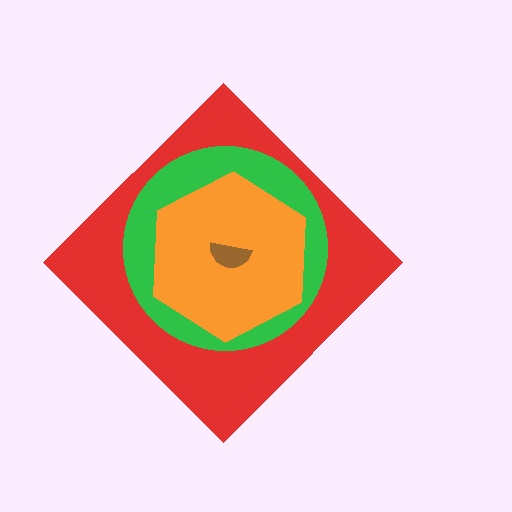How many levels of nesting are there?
4.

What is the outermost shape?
The red diamond.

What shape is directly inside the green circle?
The orange hexagon.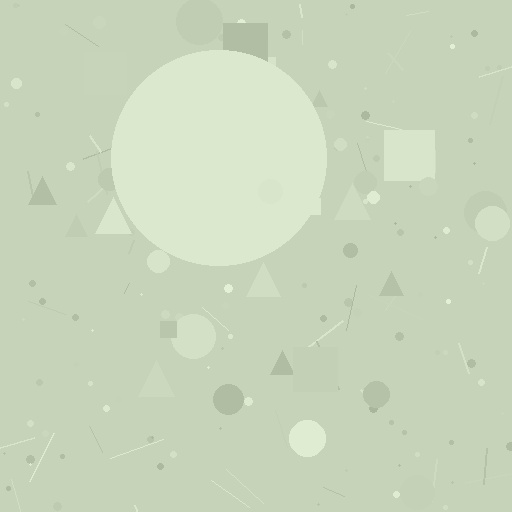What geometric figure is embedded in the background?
A circle is embedded in the background.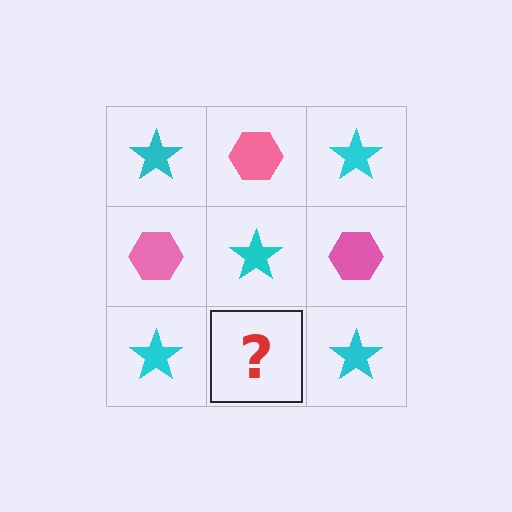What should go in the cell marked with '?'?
The missing cell should contain a pink hexagon.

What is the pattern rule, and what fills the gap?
The rule is that it alternates cyan star and pink hexagon in a checkerboard pattern. The gap should be filled with a pink hexagon.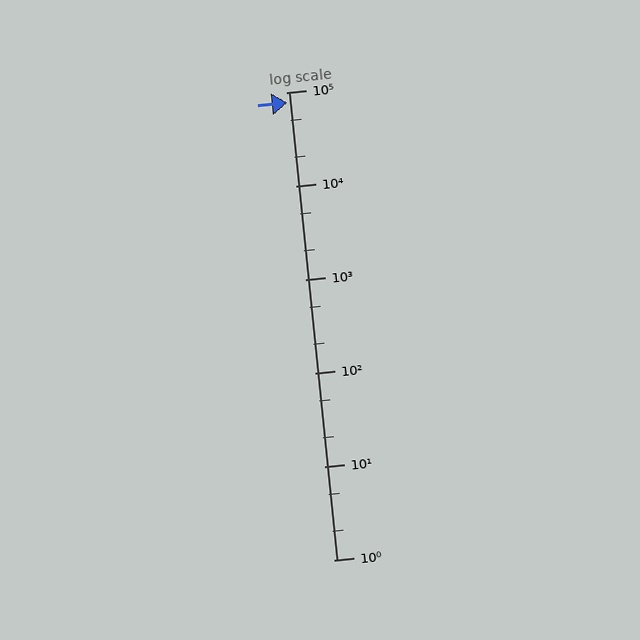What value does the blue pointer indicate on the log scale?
The pointer indicates approximately 78000.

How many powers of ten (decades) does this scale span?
The scale spans 5 decades, from 1 to 100000.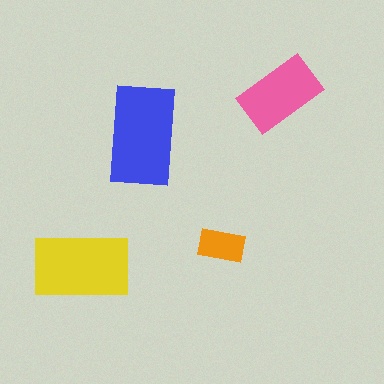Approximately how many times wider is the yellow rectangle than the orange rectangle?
About 2 times wider.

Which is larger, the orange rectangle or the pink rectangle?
The pink one.